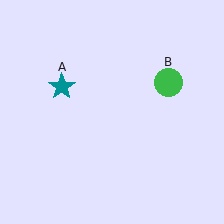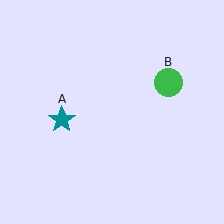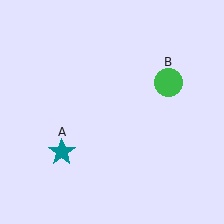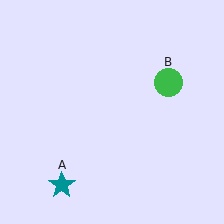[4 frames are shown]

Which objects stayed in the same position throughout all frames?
Green circle (object B) remained stationary.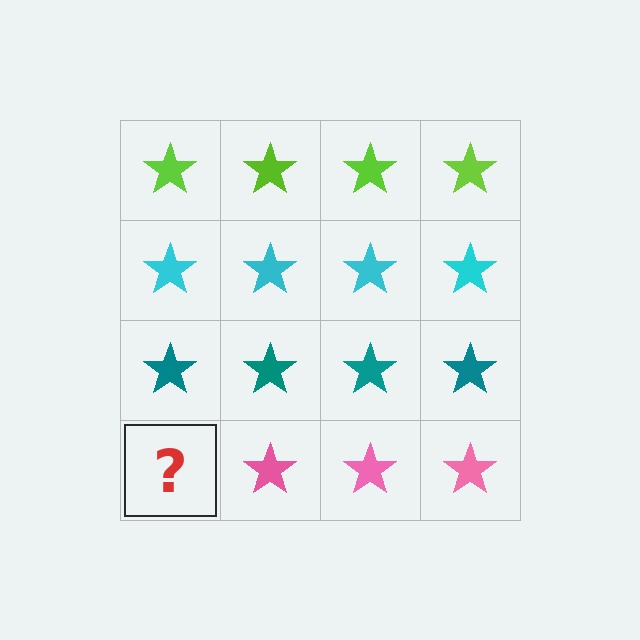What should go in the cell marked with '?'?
The missing cell should contain a pink star.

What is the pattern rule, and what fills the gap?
The rule is that each row has a consistent color. The gap should be filled with a pink star.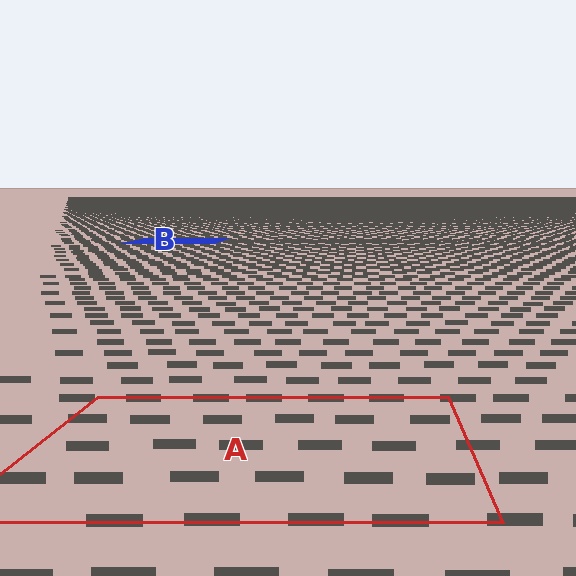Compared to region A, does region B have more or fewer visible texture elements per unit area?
Region B has more texture elements per unit area — they are packed more densely because it is farther away.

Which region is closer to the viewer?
Region A is closer. The texture elements there are larger and more spread out.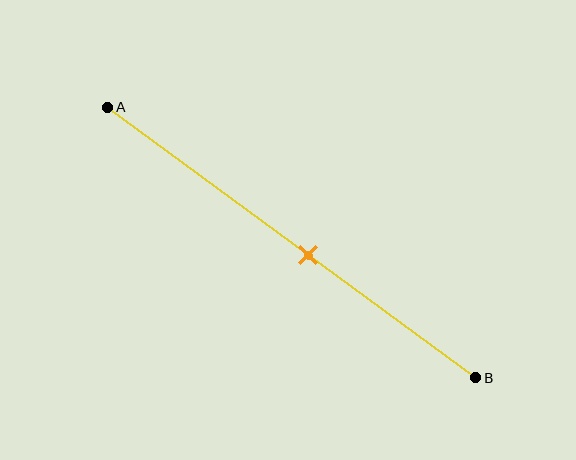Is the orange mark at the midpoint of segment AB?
No, the mark is at about 55% from A, not at the 50% midpoint.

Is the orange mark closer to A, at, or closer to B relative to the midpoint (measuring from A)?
The orange mark is closer to point B than the midpoint of segment AB.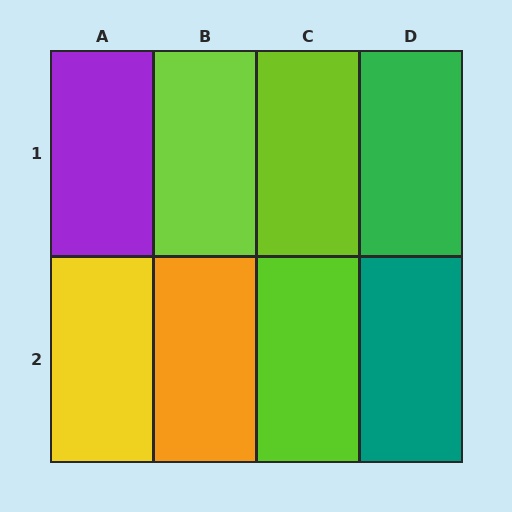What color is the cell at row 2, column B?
Orange.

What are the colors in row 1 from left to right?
Purple, lime, lime, green.